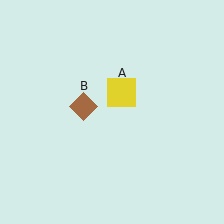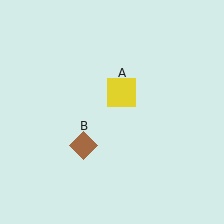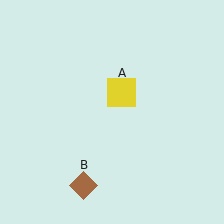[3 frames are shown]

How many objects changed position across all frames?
1 object changed position: brown diamond (object B).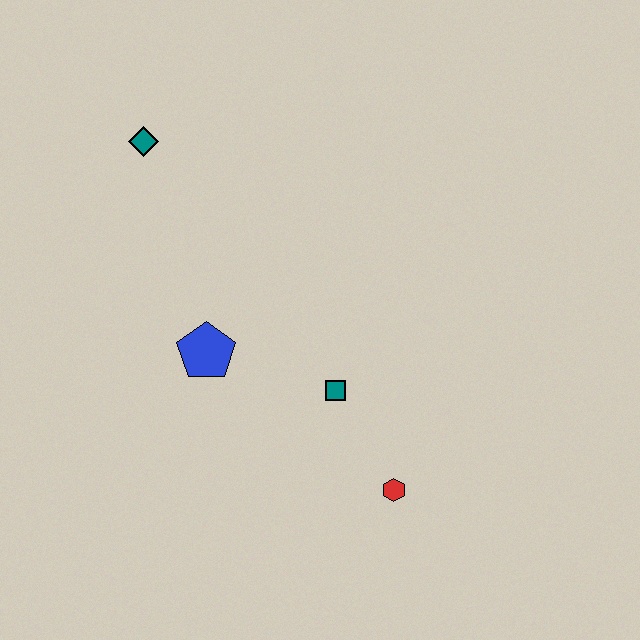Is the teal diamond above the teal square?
Yes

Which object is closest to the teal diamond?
The blue pentagon is closest to the teal diamond.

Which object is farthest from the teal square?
The teal diamond is farthest from the teal square.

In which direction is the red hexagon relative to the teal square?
The red hexagon is below the teal square.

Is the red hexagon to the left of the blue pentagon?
No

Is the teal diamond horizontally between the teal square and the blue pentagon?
No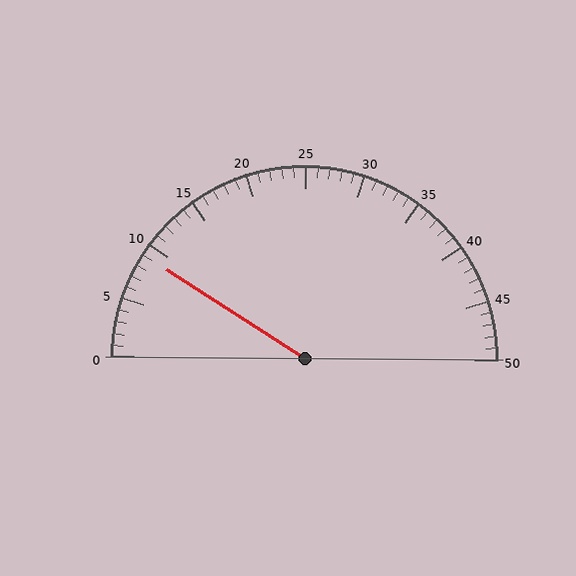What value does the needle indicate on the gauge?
The needle indicates approximately 9.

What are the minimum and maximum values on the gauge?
The gauge ranges from 0 to 50.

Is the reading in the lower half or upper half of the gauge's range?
The reading is in the lower half of the range (0 to 50).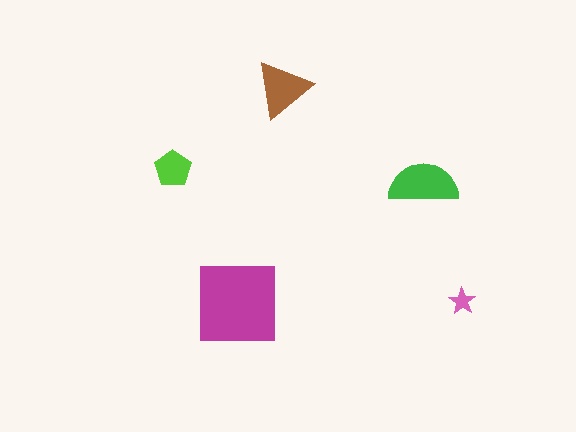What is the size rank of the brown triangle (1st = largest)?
3rd.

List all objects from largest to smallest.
The magenta square, the green semicircle, the brown triangle, the lime pentagon, the pink star.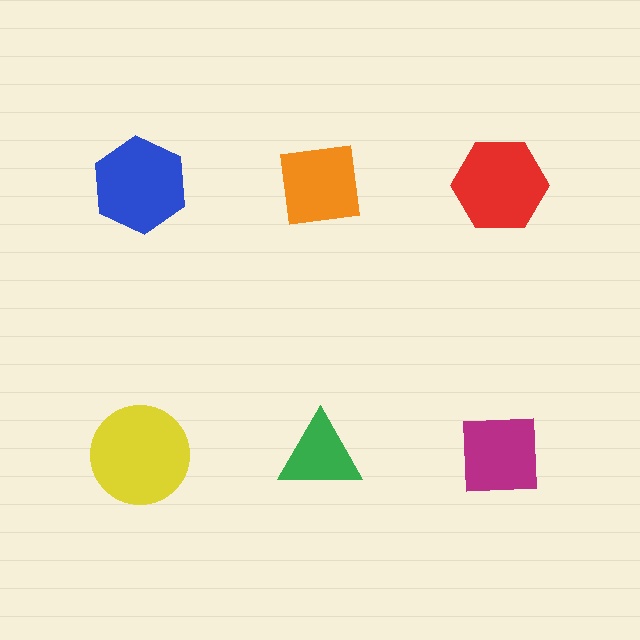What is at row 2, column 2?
A green triangle.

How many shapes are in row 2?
3 shapes.